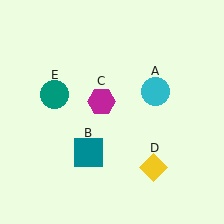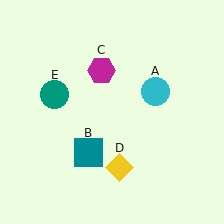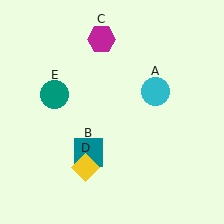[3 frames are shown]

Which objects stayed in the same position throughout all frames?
Cyan circle (object A) and teal square (object B) and teal circle (object E) remained stationary.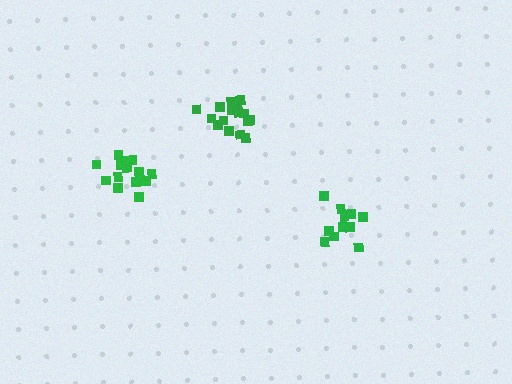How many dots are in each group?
Group 1: 11 dots, Group 2: 16 dots, Group 3: 14 dots (41 total).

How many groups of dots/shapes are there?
There are 3 groups.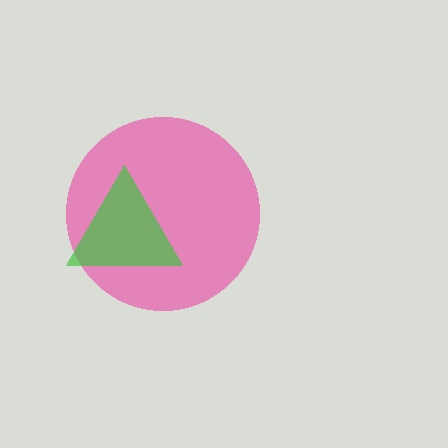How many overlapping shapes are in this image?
There are 2 overlapping shapes in the image.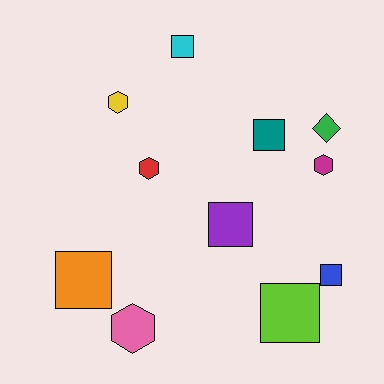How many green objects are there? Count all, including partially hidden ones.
There is 1 green object.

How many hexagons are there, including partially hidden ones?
There are 4 hexagons.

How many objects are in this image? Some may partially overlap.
There are 11 objects.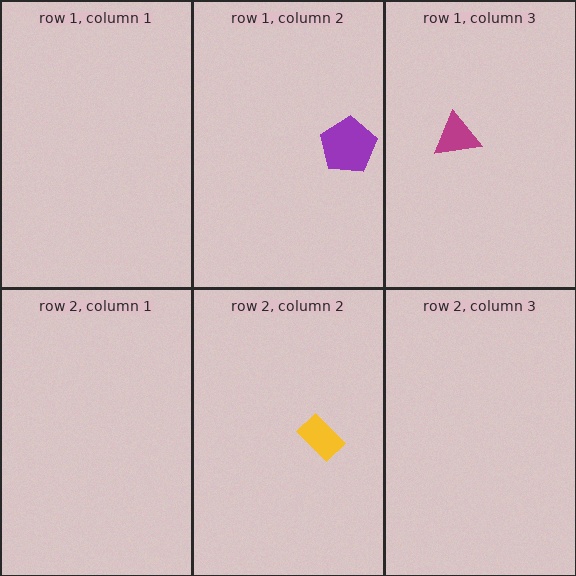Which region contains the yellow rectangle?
The row 2, column 2 region.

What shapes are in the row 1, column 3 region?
The magenta triangle.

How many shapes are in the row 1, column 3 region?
1.